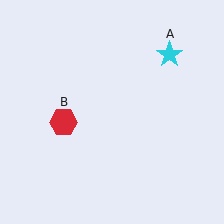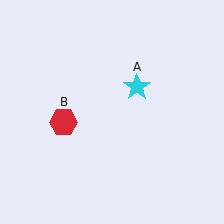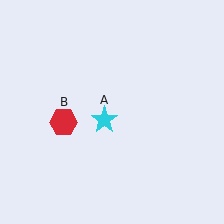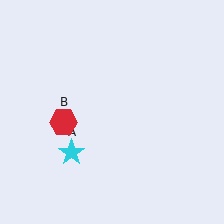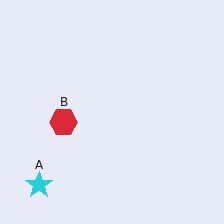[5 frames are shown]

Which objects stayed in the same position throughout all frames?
Red hexagon (object B) remained stationary.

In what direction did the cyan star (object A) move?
The cyan star (object A) moved down and to the left.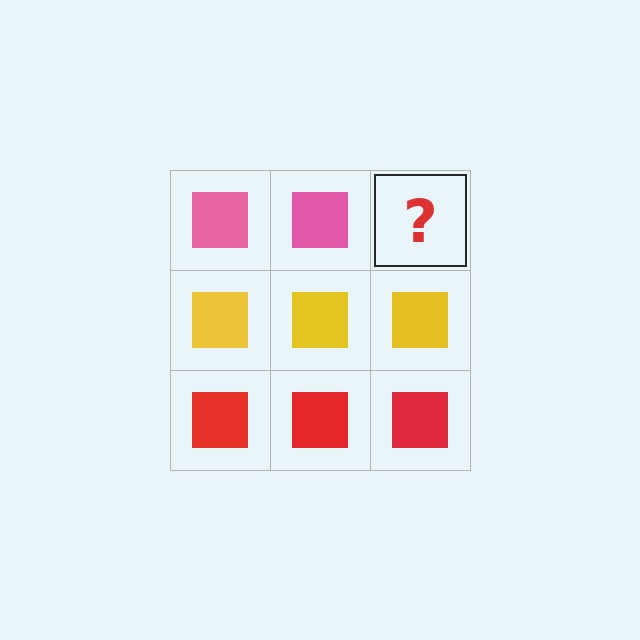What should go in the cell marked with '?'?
The missing cell should contain a pink square.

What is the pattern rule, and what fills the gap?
The rule is that each row has a consistent color. The gap should be filled with a pink square.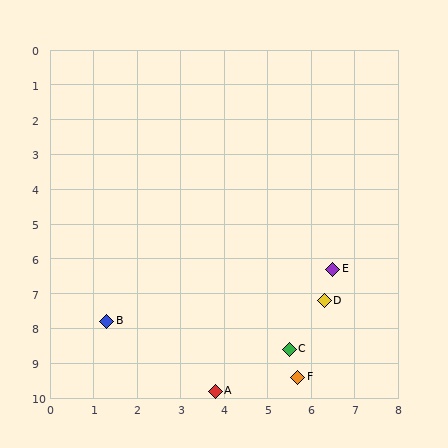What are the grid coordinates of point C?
Point C is at approximately (5.5, 8.6).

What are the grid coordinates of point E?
Point E is at approximately (6.5, 6.3).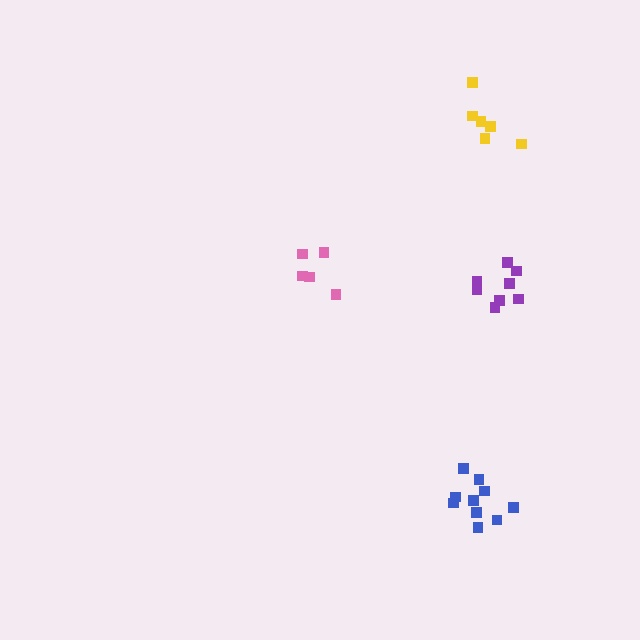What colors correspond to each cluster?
The clusters are colored: purple, pink, blue, yellow.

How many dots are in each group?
Group 1: 8 dots, Group 2: 5 dots, Group 3: 10 dots, Group 4: 6 dots (29 total).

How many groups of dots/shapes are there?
There are 4 groups.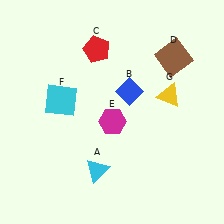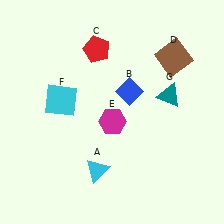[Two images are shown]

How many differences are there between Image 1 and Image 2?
There is 1 difference between the two images.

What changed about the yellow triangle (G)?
In Image 1, G is yellow. In Image 2, it changed to teal.